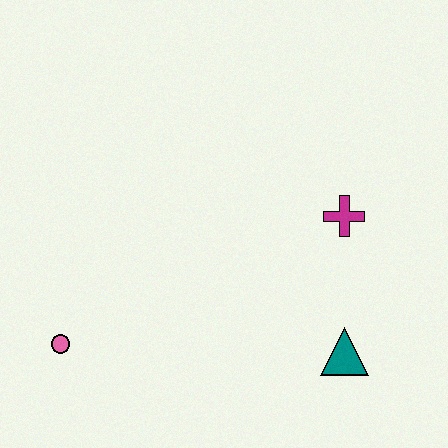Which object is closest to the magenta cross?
The teal triangle is closest to the magenta cross.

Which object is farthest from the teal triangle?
The pink circle is farthest from the teal triangle.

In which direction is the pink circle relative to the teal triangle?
The pink circle is to the left of the teal triangle.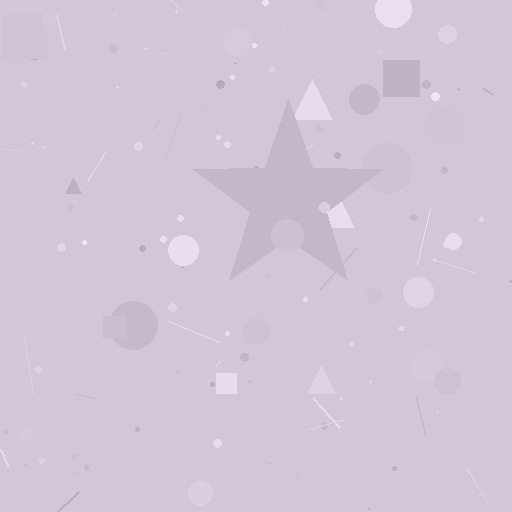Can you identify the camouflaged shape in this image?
The camouflaged shape is a star.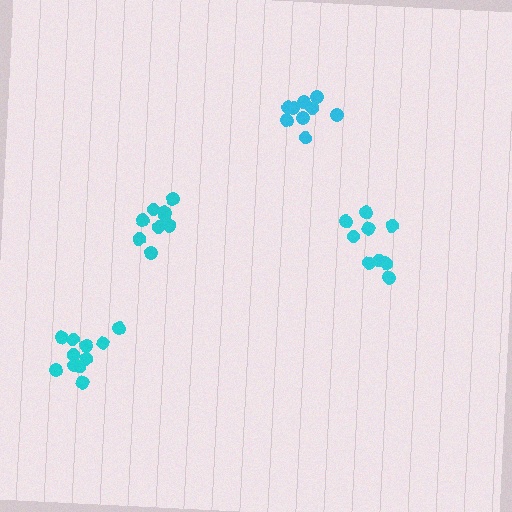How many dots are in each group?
Group 1: 9 dots, Group 2: 11 dots, Group 3: 9 dots, Group 4: 9 dots (38 total).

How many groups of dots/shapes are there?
There are 4 groups.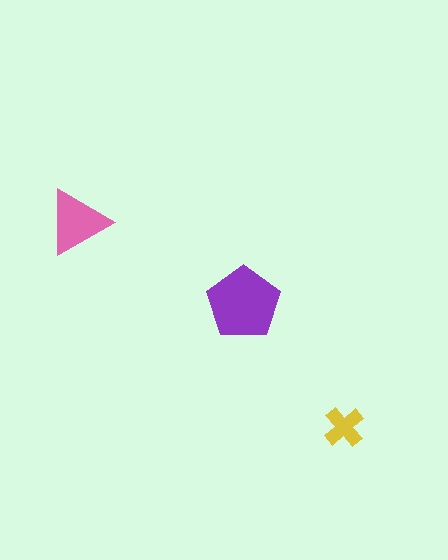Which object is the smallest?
The yellow cross.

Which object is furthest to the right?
The yellow cross is rightmost.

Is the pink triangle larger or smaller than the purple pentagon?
Smaller.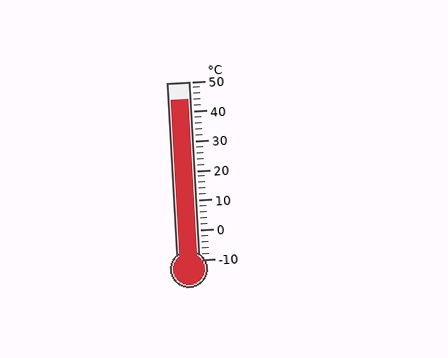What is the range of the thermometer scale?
The thermometer scale ranges from -10°C to 50°C.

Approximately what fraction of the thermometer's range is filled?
The thermometer is filled to approximately 90% of its range.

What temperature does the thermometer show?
The thermometer shows approximately 44°C.